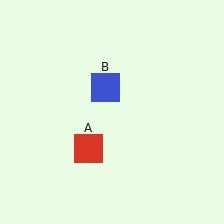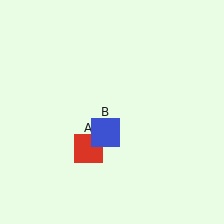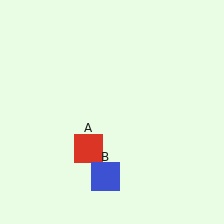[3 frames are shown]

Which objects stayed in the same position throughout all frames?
Red square (object A) remained stationary.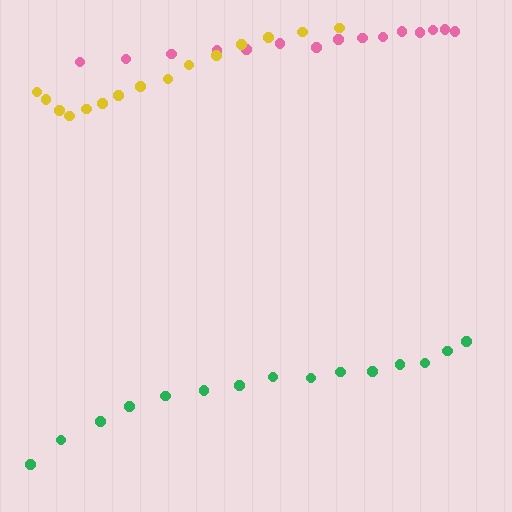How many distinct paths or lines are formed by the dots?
There are 3 distinct paths.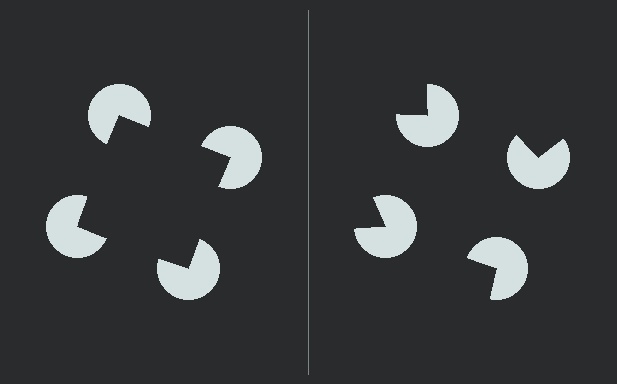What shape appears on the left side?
An illusory square.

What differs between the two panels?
The pac-man discs are positioned identically on both sides; only the wedge orientations differ. On the left they align to a square; on the right they are misaligned.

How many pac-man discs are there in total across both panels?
8 — 4 on each side.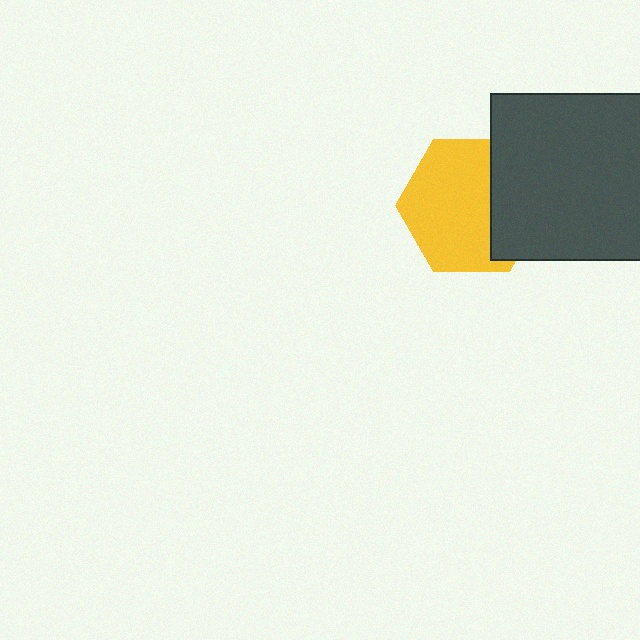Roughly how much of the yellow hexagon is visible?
Most of it is visible (roughly 67%).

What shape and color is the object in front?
The object in front is a dark gray square.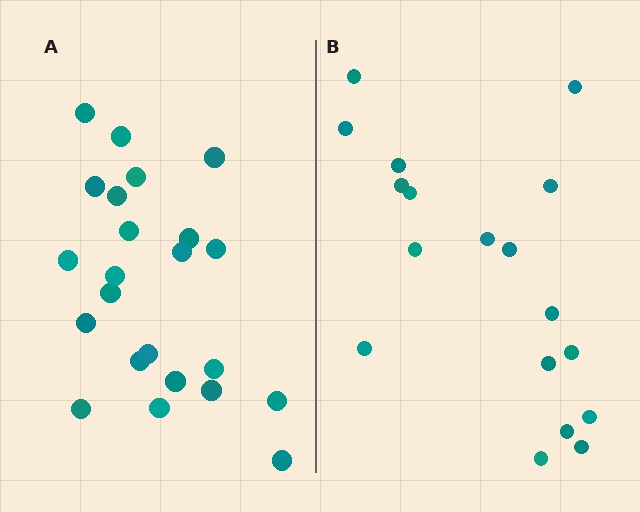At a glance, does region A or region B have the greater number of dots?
Region A (the left region) has more dots.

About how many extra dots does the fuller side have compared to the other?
Region A has about 5 more dots than region B.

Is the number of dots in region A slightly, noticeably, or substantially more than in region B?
Region A has noticeably more, but not dramatically so. The ratio is roughly 1.3 to 1.